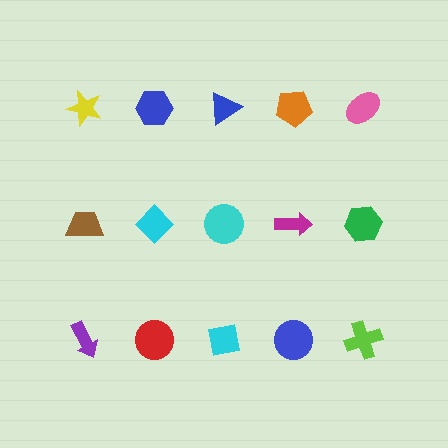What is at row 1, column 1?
A yellow star.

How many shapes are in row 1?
5 shapes.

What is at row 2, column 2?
A cyan diamond.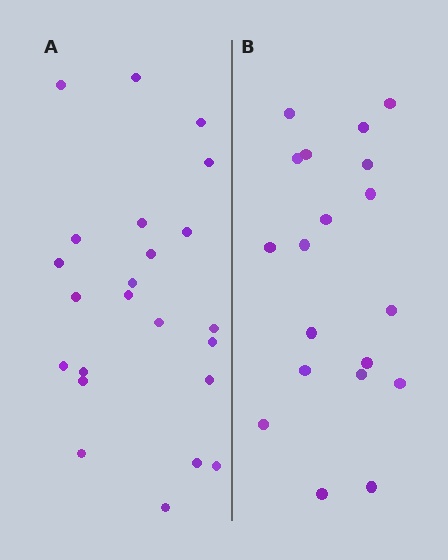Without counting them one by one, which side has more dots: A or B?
Region A (the left region) has more dots.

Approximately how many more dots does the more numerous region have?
Region A has about 4 more dots than region B.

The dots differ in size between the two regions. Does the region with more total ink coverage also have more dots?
No. Region B has more total ink coverage because its dots are larger, but region A actually contains more individual dots. Total area can be misleading — the number of items is what matters here.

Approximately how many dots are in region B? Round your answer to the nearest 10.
About 20 dots. (The exact count is 19, which rounds to 20.)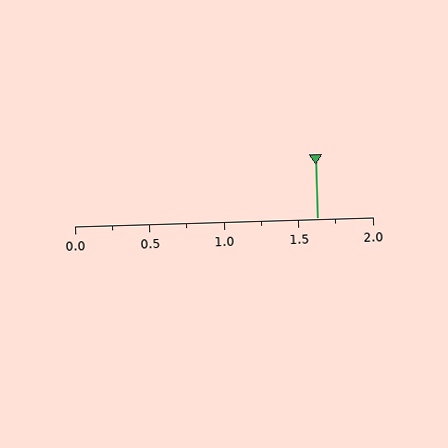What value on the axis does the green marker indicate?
The marker indicates approximately 1.62.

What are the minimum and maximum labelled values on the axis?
The axis runs from 0.0 to 2.0.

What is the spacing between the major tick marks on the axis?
The major ticks are spaced 0.5 apart.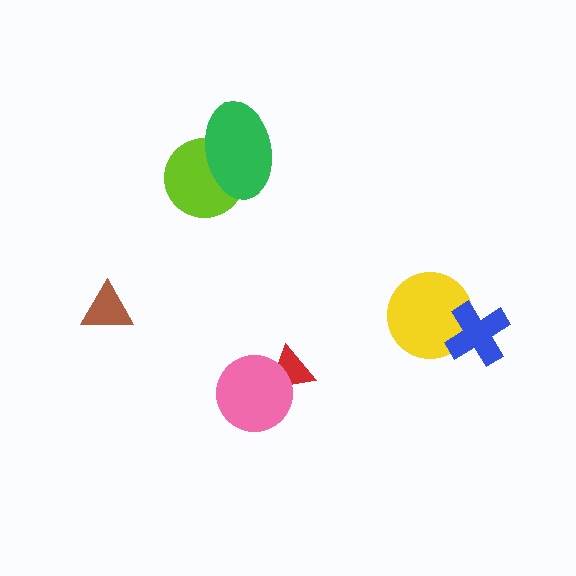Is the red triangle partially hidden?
Yes, it is partially covered by another shape.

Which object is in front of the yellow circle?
The blue cross is in front of the yellow circle.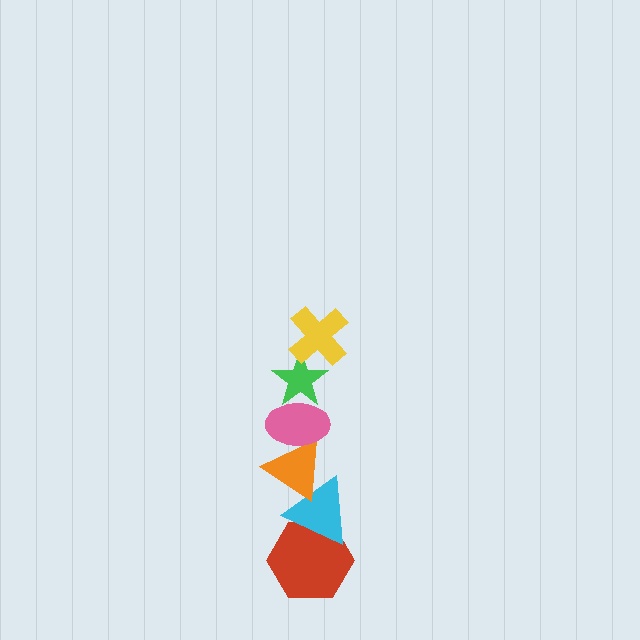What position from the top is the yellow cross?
The yellow cross is 1st from the top.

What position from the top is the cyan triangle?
The cyan triangle is 5th from the top.